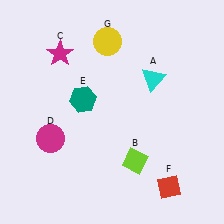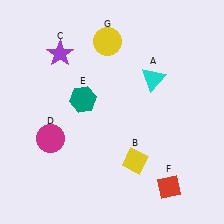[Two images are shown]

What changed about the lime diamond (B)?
In Image 1, B is lime. In Image 2, it changed to yellow.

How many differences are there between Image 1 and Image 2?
There are 2 differences between the two images.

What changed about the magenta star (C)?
In Image 1, C is magenta. In Image 2, it changed to purple.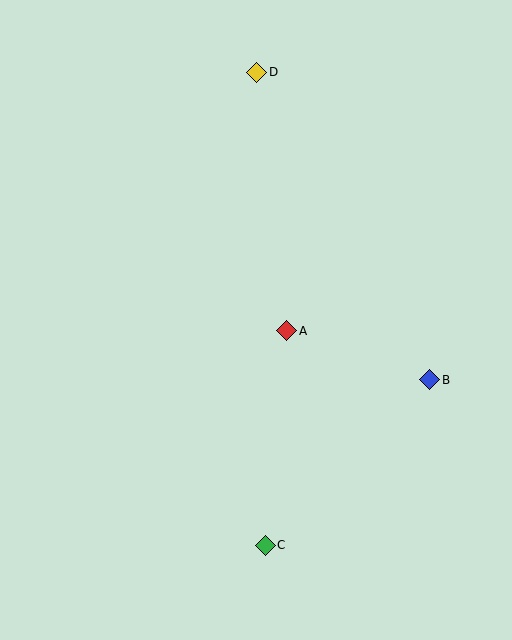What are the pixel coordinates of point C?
Point C is at (265, 545).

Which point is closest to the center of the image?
Point A at (287, 331) is closest to the center.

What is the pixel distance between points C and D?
The distance between C and D is 473 pixels.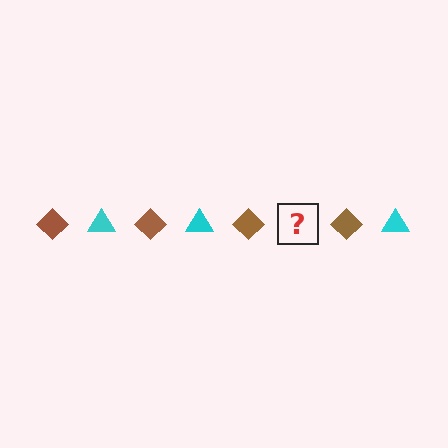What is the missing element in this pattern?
The missing element is a cyan triangle.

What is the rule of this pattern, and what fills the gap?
The rule is that the pattern alternates between brown diamond and cyan triangle. The gap should be filled with a cyan triangle.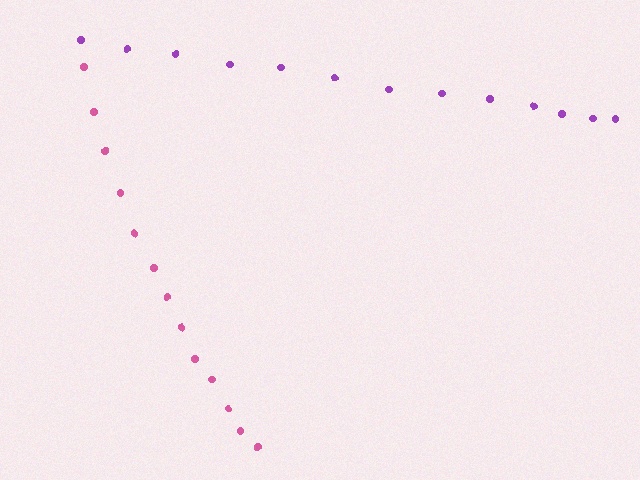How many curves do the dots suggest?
There are 2 distinct paths.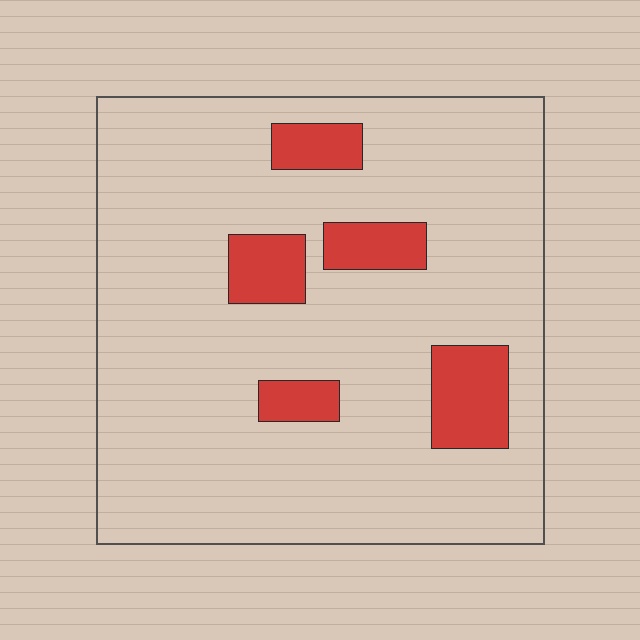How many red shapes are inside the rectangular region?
5.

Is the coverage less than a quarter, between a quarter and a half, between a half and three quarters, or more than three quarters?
Less than a quarter.